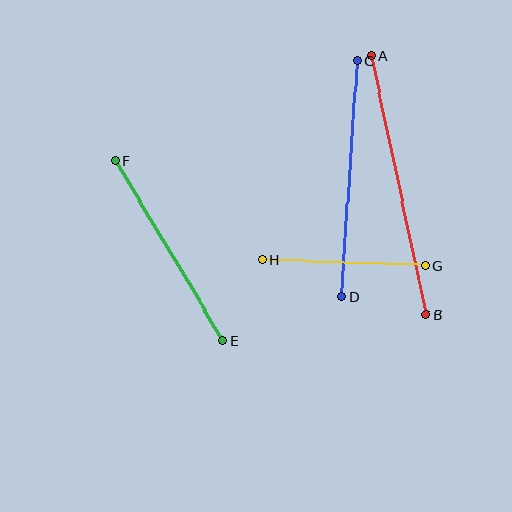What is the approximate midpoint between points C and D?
The midpoint is at approximately (349, 179) pixels.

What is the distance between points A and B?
The distance is approximately 264 pixels.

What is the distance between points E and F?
The distance is approximately 209 pixels.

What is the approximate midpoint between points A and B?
The midpoint is at approximately (399, 185) pixels.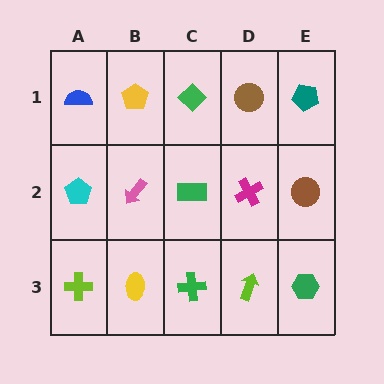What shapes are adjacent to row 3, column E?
A brown circle (row 2, column E), a lime arrow (row 3, column D).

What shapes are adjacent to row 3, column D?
A magenta cross (row 2, column D), a green cross (row 3, column C), a green hexagon (row 3, column E).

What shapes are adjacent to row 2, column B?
A yellow pentagon (row 1, column B), a yellow ellipse (row 3, column B), a cyan pentagon (row 2, column A), a green rectangle (row 2, column C).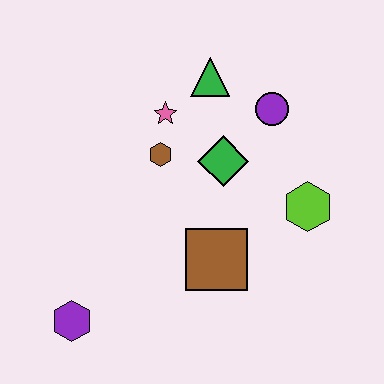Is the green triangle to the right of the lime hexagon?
No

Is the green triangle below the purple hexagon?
No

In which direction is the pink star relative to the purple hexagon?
The pink star is above the purple hexagon.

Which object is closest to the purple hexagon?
The brown square is closest to the purple hexagon.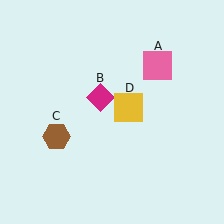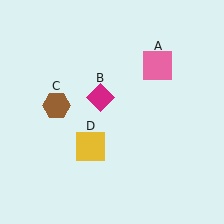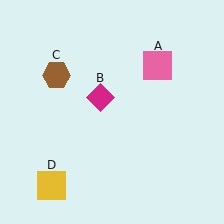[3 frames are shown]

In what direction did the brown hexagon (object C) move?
The brown hexagon (object C) moved up.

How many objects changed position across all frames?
2 objects changed position: brown hexagon (object C), yellow square (object D).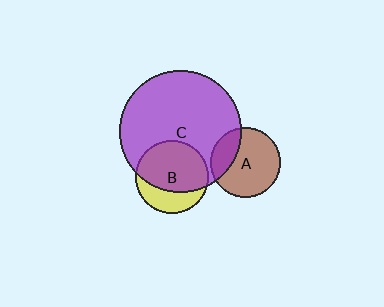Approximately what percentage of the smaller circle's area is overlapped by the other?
Approximately 70%.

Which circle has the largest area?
Circle C (purple).